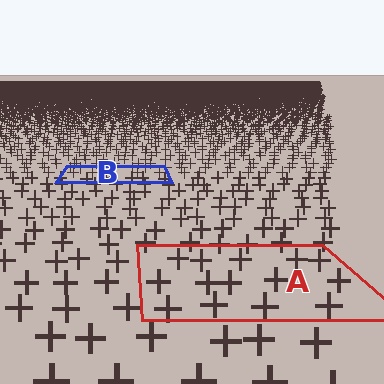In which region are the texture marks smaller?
The texture marks are smaller in region B, because it is farther away.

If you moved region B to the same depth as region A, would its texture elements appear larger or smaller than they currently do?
They would appear larger. At a closer depth, the same texture elements are projected at a bigger on-screen size.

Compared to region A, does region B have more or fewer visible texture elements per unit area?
Region B has more texture elements per unit area — they are packed more densely because it is farther away.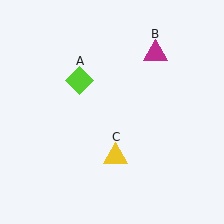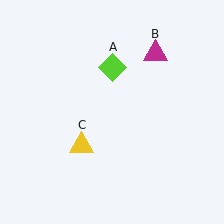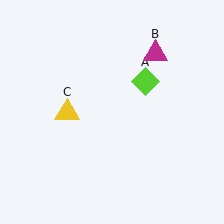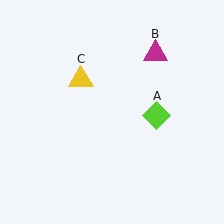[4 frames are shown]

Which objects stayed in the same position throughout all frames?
Magenta triangle (object B) remained stationary.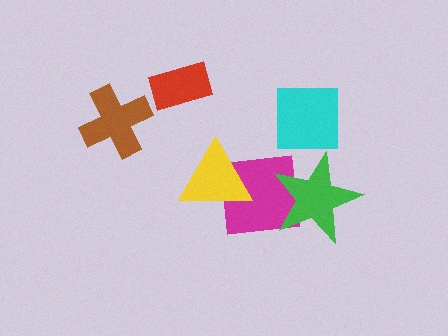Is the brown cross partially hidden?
No, no other shape covers it.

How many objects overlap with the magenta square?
2 objects overlap with the magenta square.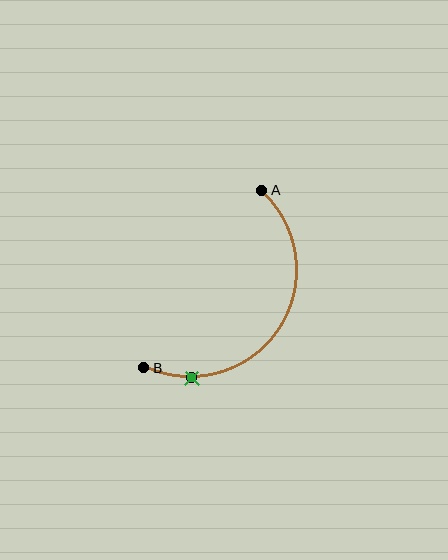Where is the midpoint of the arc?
The arc midpoint is the point on the curve farthest from the straight line joining A and B. It sits to the right of that line.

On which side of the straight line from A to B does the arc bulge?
The arc bulges to the right of the straight line connecting A and B.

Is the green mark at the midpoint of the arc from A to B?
No. The green mark lies on the arc but is closer to endpoint B. The arc midpoint would be at the point on the curve equidistant along the arc from both A and B.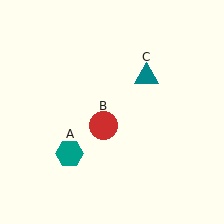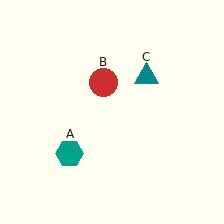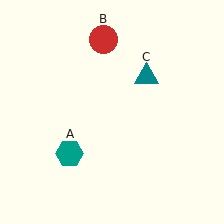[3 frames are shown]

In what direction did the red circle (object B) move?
The red circle (object B) moved up.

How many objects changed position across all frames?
1 object changed position: red circle (object B).